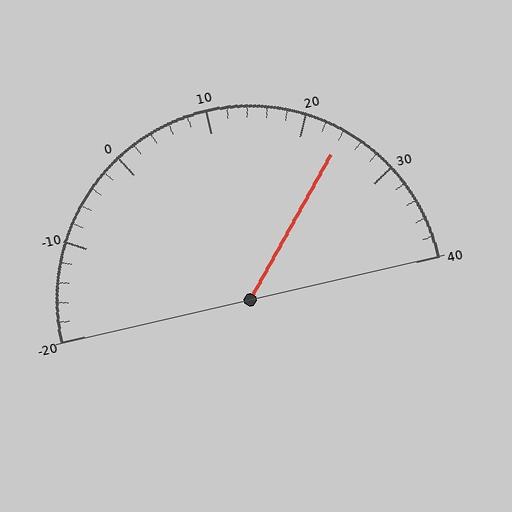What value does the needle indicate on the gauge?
The needle indicates approximately 24.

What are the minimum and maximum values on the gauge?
The gauge ranges from -20 to 40.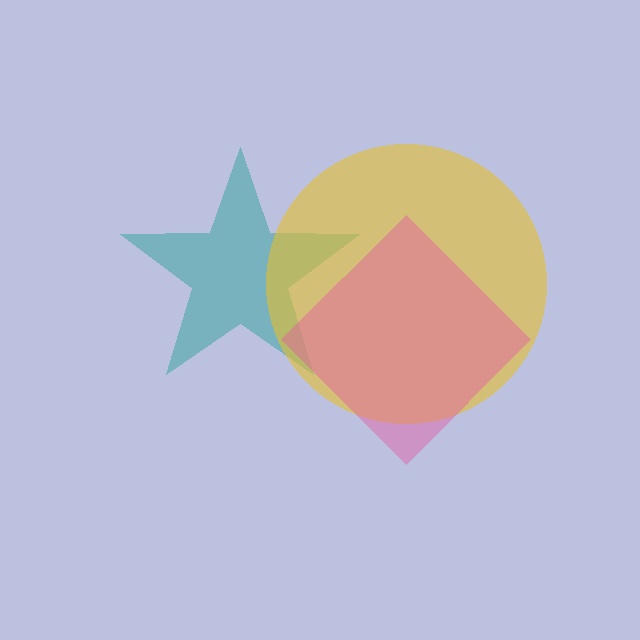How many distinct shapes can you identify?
There are 3 distinct shapes: a teal star, a yellow circle, a pink diamond.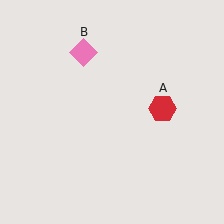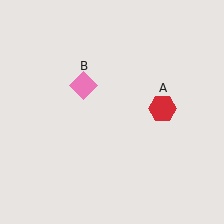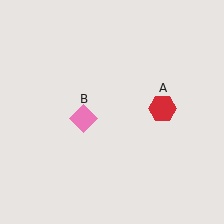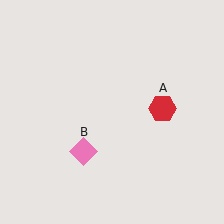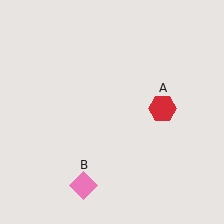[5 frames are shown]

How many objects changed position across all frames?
1 object changed position: pink diamond (object B).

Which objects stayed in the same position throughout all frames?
Red hexagon (object A) remained stationary.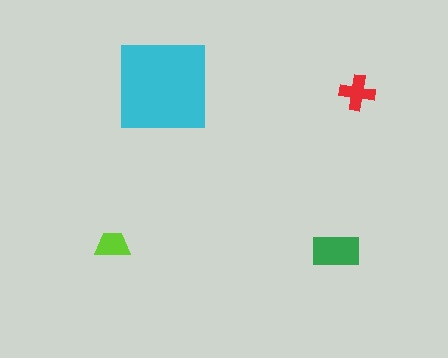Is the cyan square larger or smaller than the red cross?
Larger.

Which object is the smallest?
The lime trapezoid.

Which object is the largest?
The cyan square.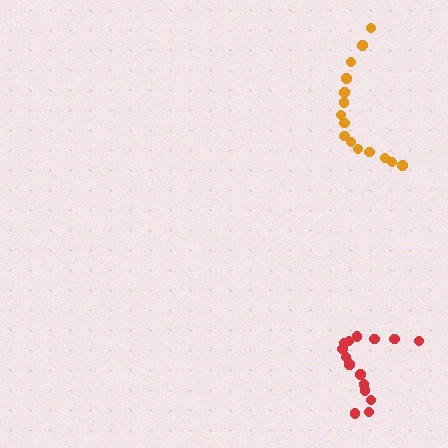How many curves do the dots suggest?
There are 2 distinct paths.